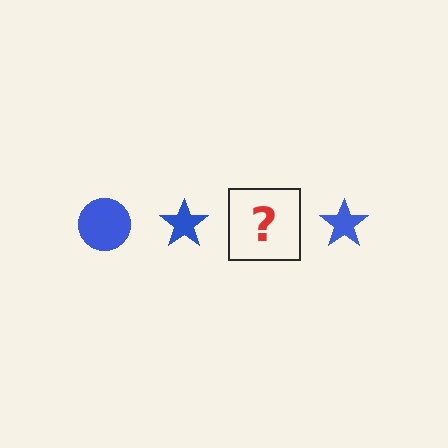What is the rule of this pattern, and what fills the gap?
The rule is that the pattern cycles through circle, star shapes in blue. The gap should be filled with a blue circle.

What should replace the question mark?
The question mark should be replaced with a blue circle.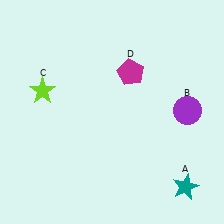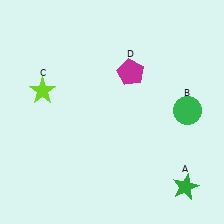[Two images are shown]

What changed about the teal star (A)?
In Image 1, A is teal. In Image 2, it changed to green.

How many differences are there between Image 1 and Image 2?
There are 2 differences between the two images.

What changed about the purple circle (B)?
In Image 1, B is purple. In Image 2, it changed to green.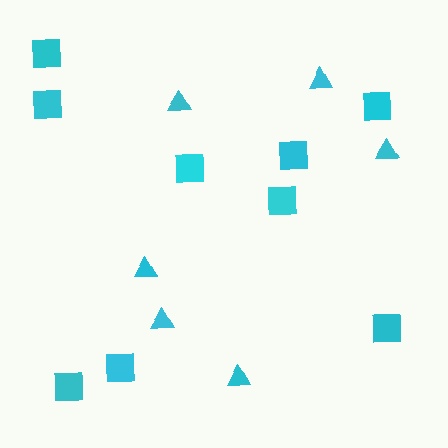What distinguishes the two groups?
There are 2 groups: one group of squares (9) and one group of triangles (6).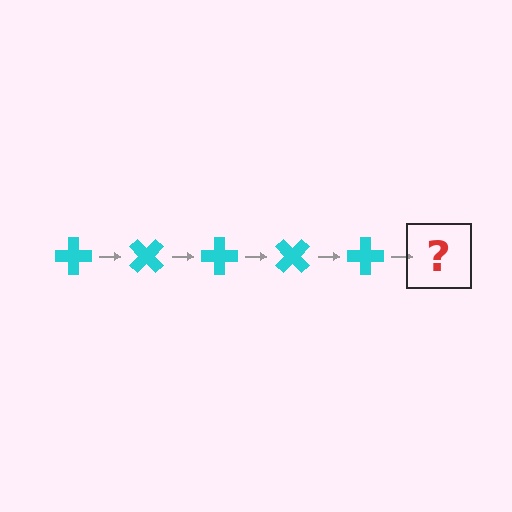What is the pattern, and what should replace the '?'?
The pattern is that the cross rotates 45 degrees each step. The '?' should be a cyan cross rotated 225 degrees.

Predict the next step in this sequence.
The next step is a cyan cross rotated 225 degrees.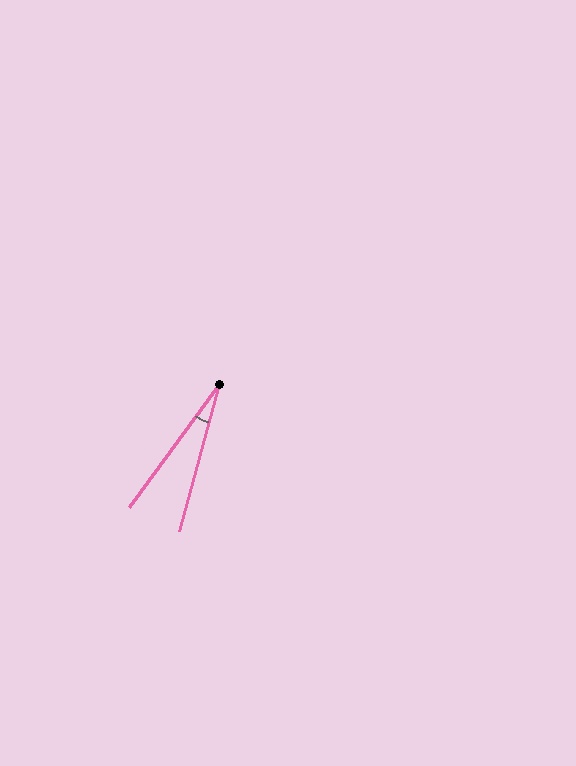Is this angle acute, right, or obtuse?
It is acute.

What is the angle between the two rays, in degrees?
Approximately 21 degrees.